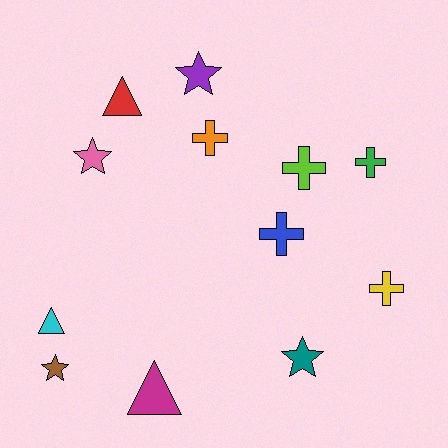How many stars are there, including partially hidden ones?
There are 4 stars.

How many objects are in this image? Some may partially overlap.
There are 12 objects.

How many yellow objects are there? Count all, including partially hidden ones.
There is 1 yellow object.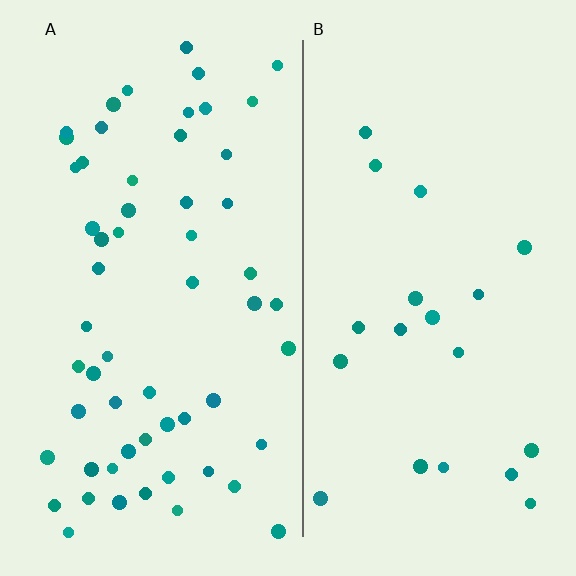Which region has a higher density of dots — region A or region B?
A (the left).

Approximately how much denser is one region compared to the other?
Approximately 2.9× — region A over region B.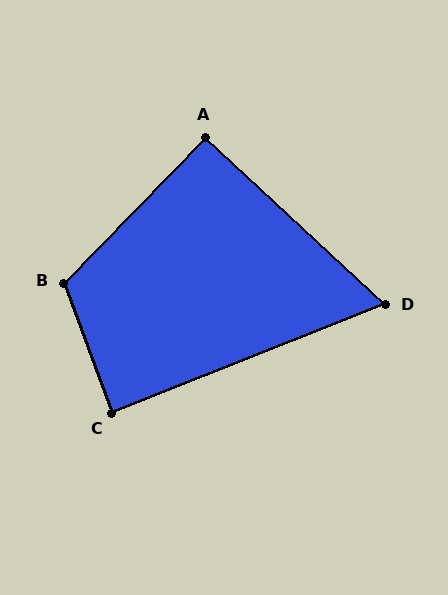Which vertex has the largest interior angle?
B, at approximately 115 degrees.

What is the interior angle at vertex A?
Approximately 91 degrees (approximately right).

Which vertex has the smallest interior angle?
D, at approximately 65 degrees.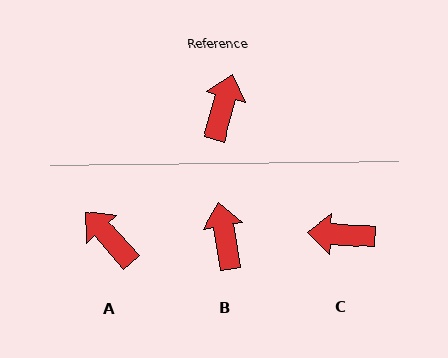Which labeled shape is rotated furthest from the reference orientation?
C, about 101 degrees away.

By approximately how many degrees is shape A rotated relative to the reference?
Approximately 57 degrees counter-clockwise.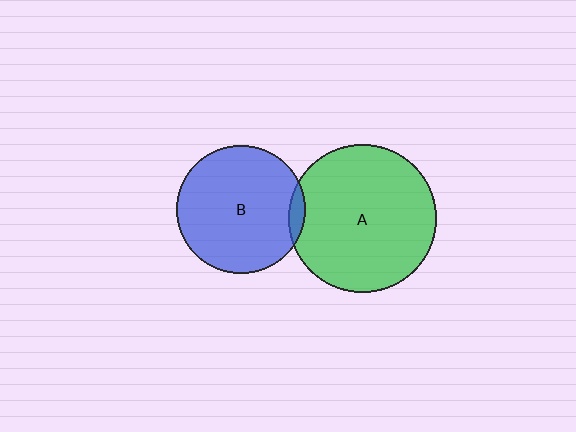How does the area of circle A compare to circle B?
Approximately 1.3 times.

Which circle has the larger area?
Circle A (green).